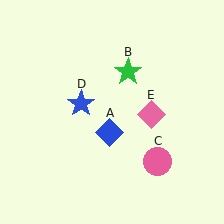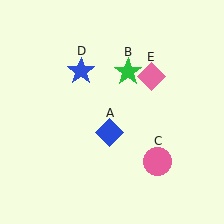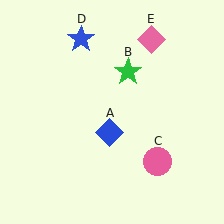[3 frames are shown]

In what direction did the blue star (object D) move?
The blue star (object D) moved up.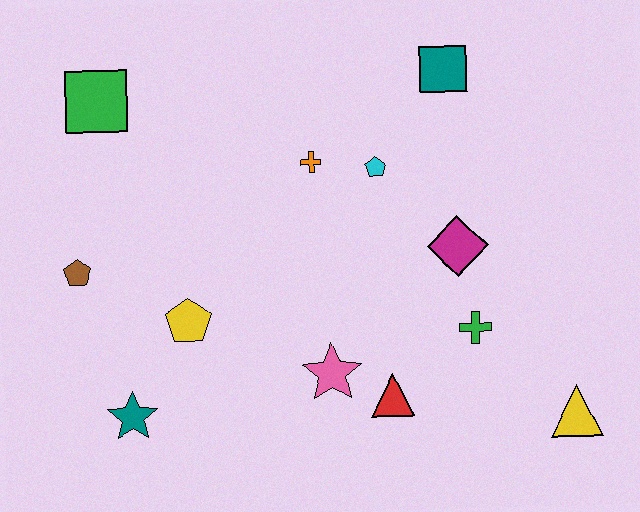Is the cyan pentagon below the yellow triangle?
No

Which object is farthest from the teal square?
The teal star is farthest from the teal square.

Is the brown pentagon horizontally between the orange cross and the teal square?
No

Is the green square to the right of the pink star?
No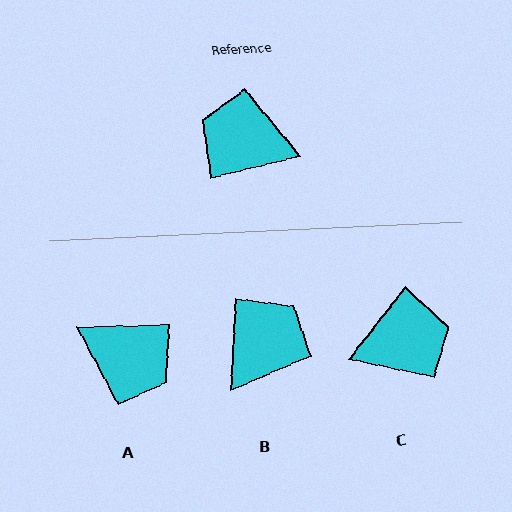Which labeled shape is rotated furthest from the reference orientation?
A, about 168 degrees away.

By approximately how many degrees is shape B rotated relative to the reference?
Approximately 106 degrees clockwise.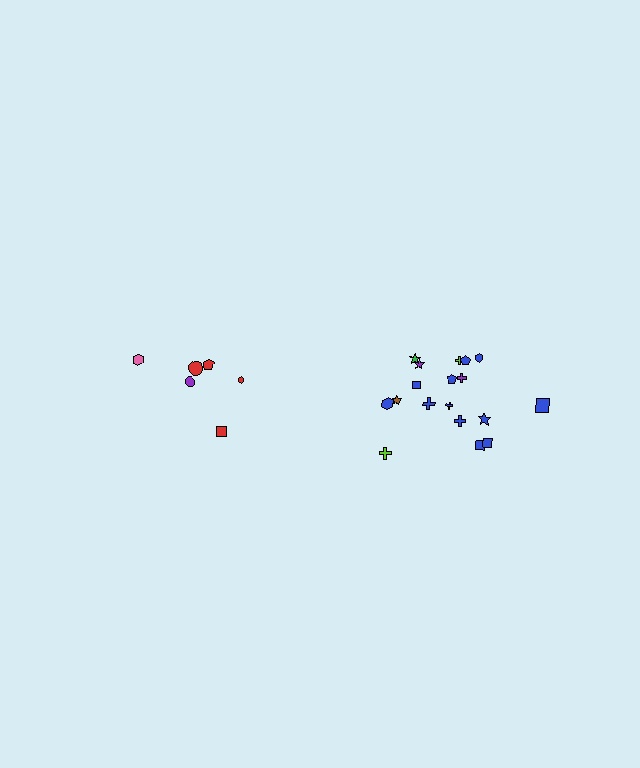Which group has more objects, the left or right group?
The right group.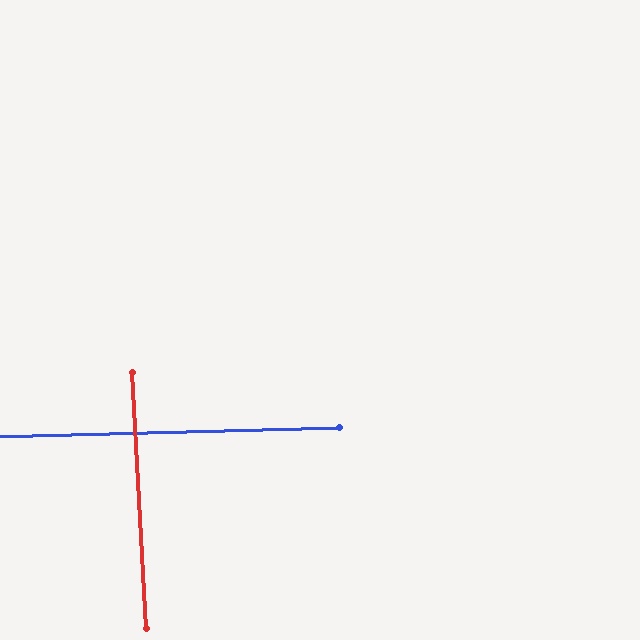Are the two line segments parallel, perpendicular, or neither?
Perpendicular — they meet at approximately 88°.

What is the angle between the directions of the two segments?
Approximately 88 degrees.